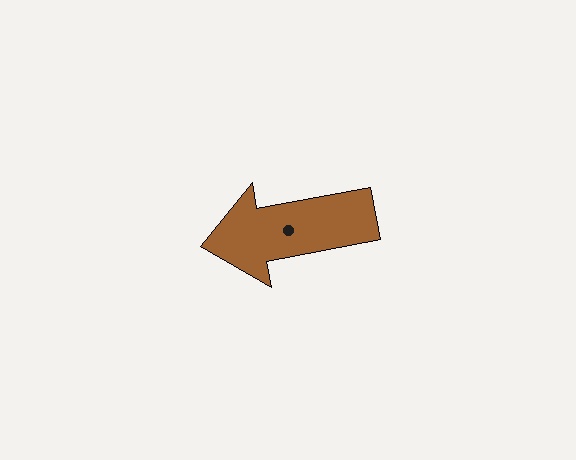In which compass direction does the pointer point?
West.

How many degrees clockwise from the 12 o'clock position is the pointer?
Approximately 259 degrees.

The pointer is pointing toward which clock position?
Roughly 9 o'clock.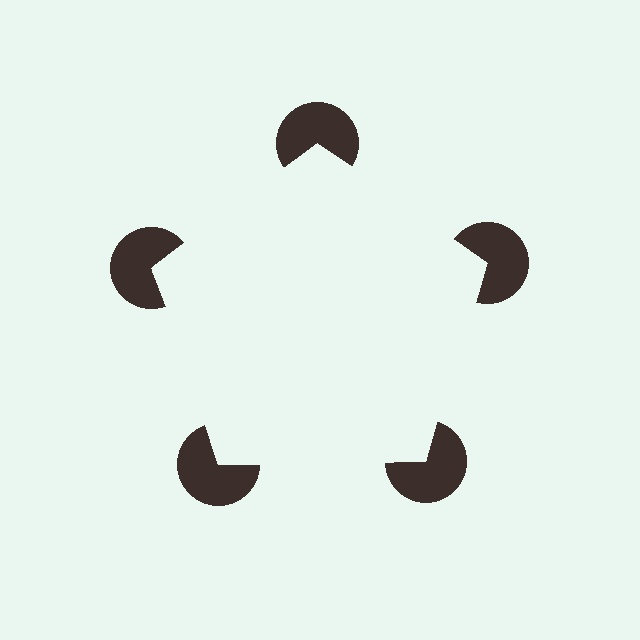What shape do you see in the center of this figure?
An illusory pentagon — its edges are inferred from the aligned wedge cuts in the pac-man discs, not physically drawn.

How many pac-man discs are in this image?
There are 5 — one at each vertex of the illusory pentagon.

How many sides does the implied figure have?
5 sides.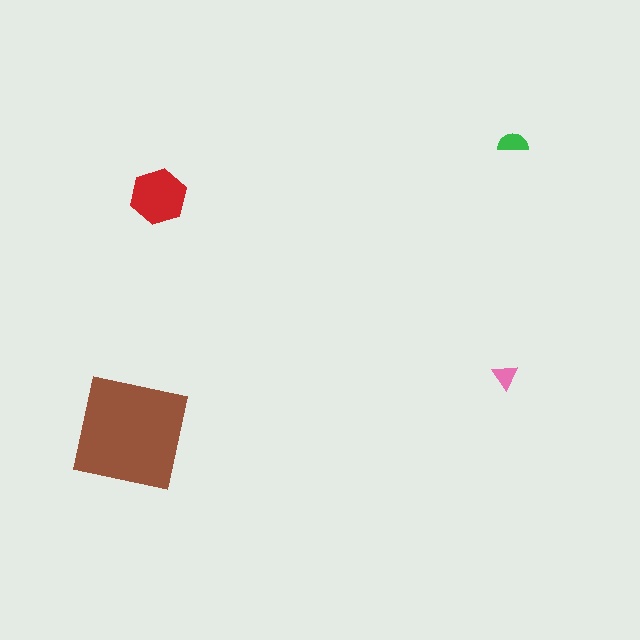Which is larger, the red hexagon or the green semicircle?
The red hexagon.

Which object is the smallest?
The pink triangle.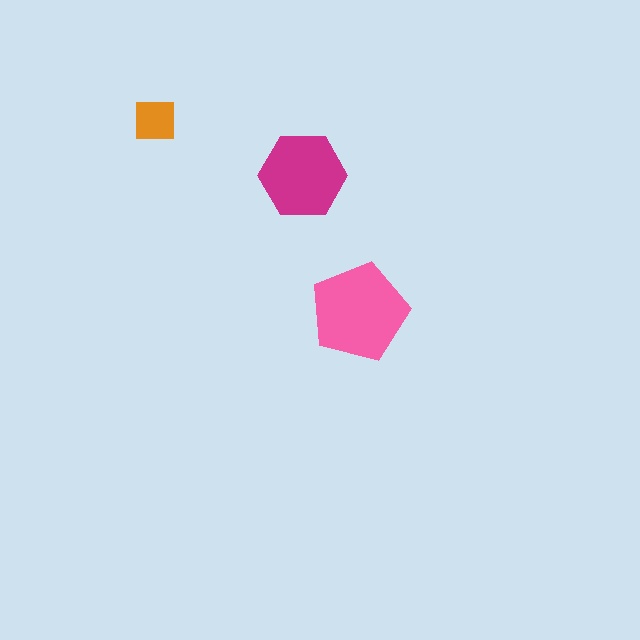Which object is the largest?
The pink pentagon.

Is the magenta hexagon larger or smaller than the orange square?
Larger.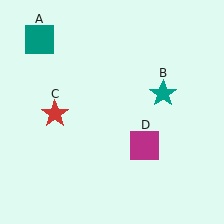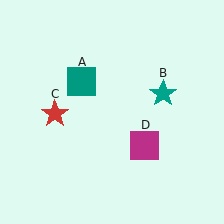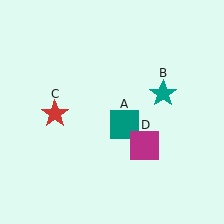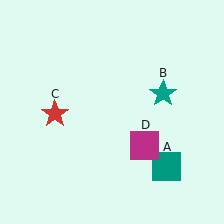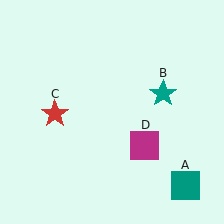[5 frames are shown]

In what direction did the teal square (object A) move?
The teal square (object A) moved down and to the right.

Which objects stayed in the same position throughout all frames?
Teal star (object B) and red star (object C) and magenta square (object D) remained stationary.